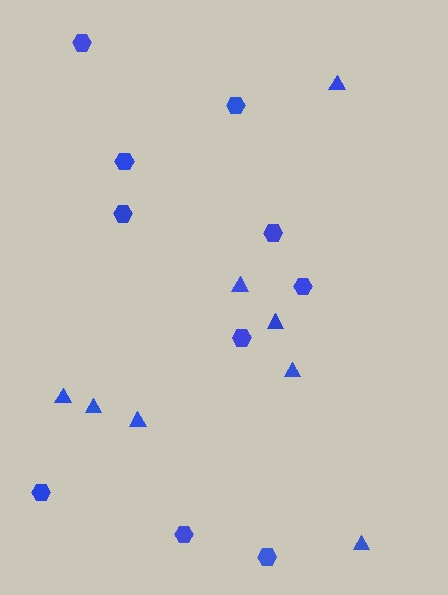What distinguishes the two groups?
There are 2 groups: one group of hexagons (10) and one group of triangles (8).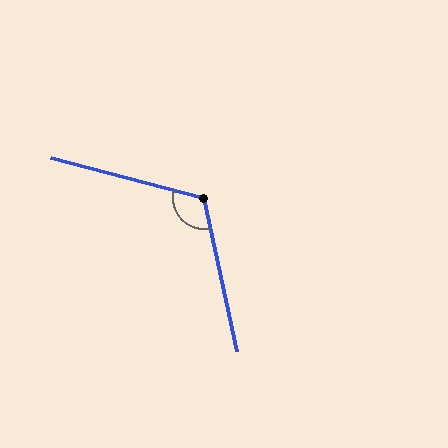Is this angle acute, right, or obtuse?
It is obtuse.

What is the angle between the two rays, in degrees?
Approximately 117 degrees.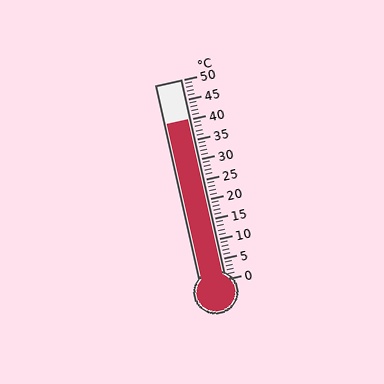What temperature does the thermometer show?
The thermometer shows approximately 40°C.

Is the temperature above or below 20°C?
The temperature is above 20°C.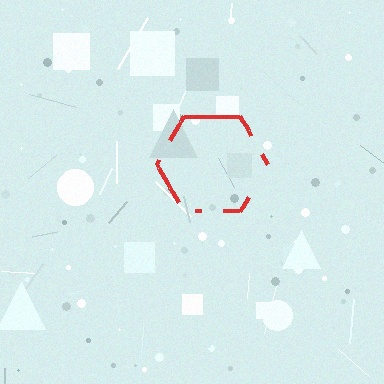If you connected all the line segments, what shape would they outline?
They would outline a hexagon.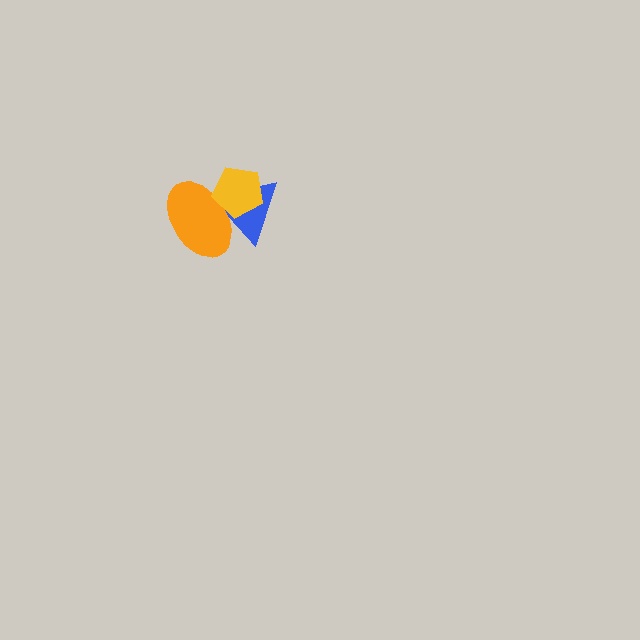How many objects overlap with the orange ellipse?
2 objects overlap with the orange ellipse.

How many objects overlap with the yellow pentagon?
2 objects overlap with the yellow pentagon.